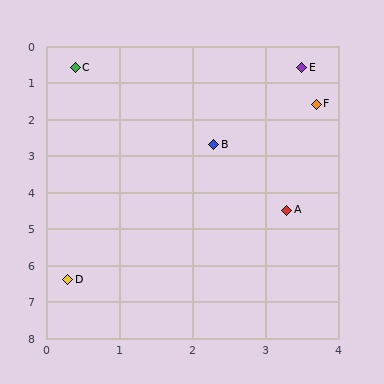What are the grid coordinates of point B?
Point B is at approximately (2.3, 2.7).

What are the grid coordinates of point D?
Point D is at approximately (0.3, 6.4).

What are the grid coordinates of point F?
Point F is at approximately (3.7, 1.6).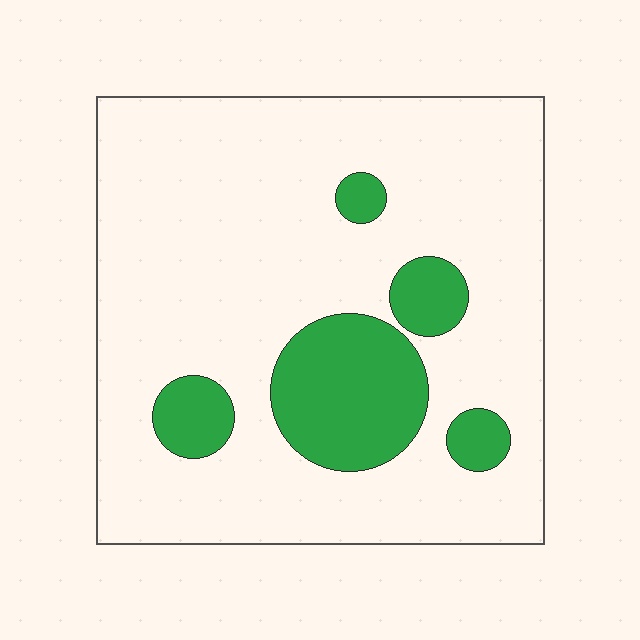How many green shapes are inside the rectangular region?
5.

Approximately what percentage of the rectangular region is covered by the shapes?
Approximately 20%.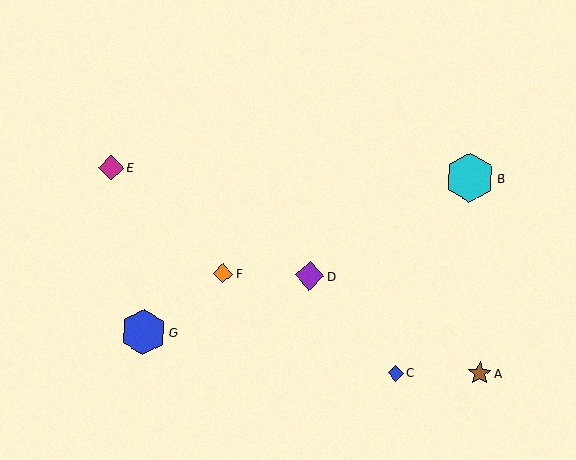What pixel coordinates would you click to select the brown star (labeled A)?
Click at (480, 373) to select the brown star A.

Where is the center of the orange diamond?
The center of the orange diamond is at (223, 274).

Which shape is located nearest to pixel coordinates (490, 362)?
The brown star (labeled A) at (480, 373) is nearest to that location.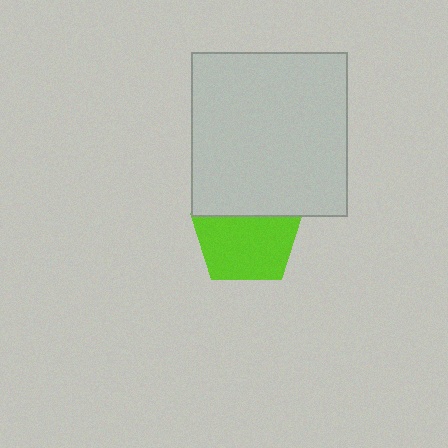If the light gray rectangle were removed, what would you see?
You would see the complete lime pentagon.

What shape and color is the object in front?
The object in front is a light gray rectangle.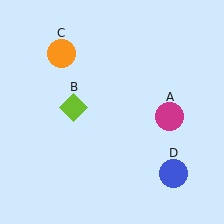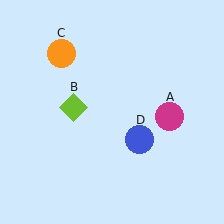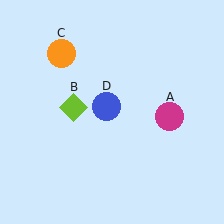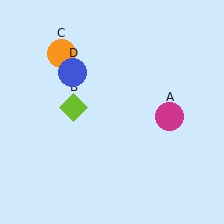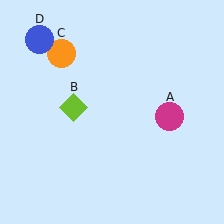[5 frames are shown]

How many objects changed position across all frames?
1 object changed position: blue circle (object D).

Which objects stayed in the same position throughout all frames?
Magenta circle (object A) and lime diamond (object B) and orange circle (object C) remained stationary.